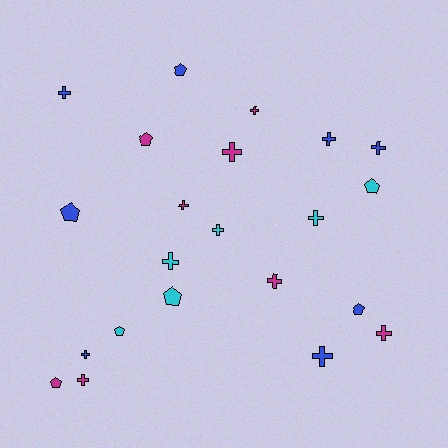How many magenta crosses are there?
There are 6 magenta crosses.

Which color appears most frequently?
Magenta, with 8 objects.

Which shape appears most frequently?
Cross, with 14 objects.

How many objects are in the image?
There are 22 objects.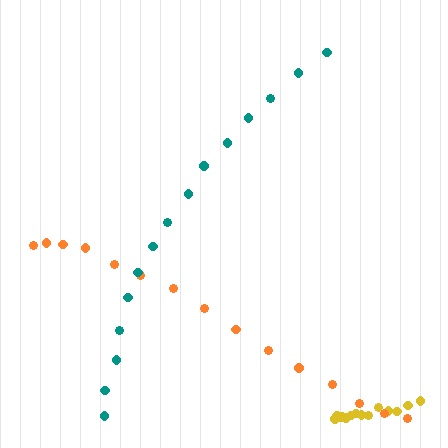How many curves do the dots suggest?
There are 3 distinct paths.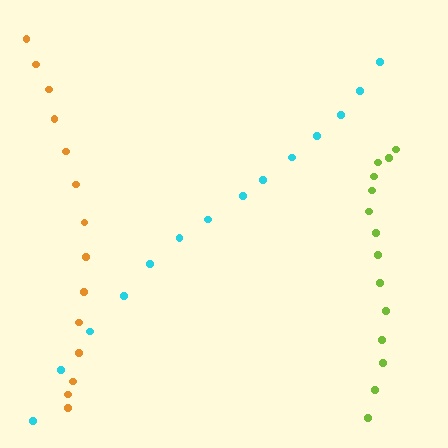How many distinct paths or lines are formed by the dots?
There are 3 distinct paths.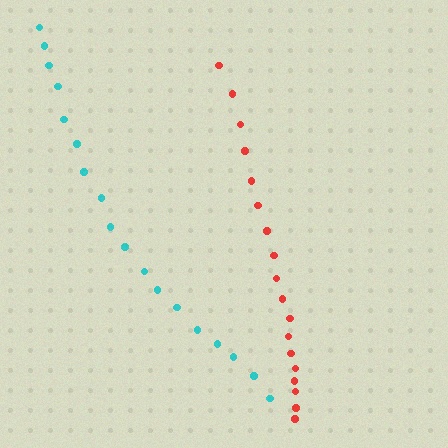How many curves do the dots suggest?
There are 2 distinct paths.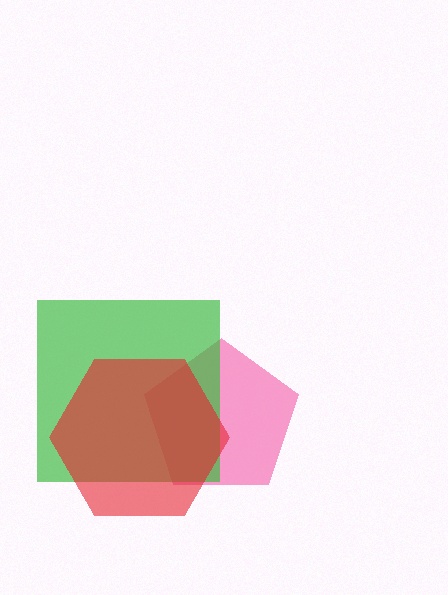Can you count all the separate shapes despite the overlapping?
Yes, there are 3 separate shapes.